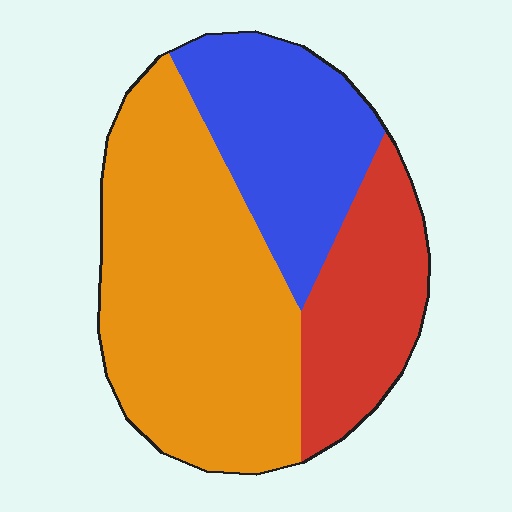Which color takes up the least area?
Red, at roughly 20%.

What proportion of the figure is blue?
Blue covers 26% of the figure.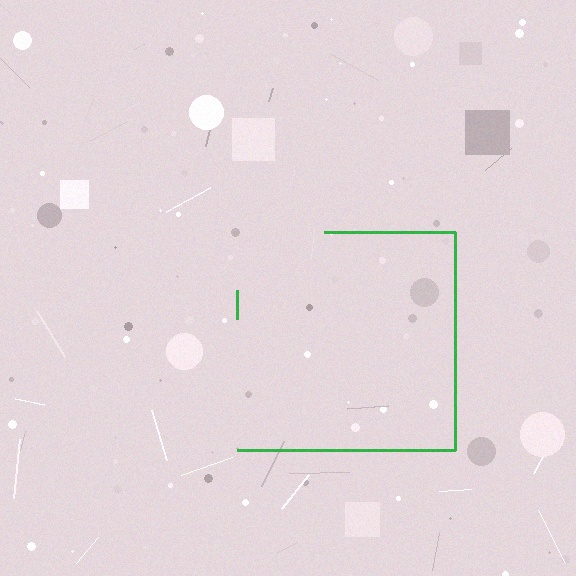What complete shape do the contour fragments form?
The contour fragments form a square.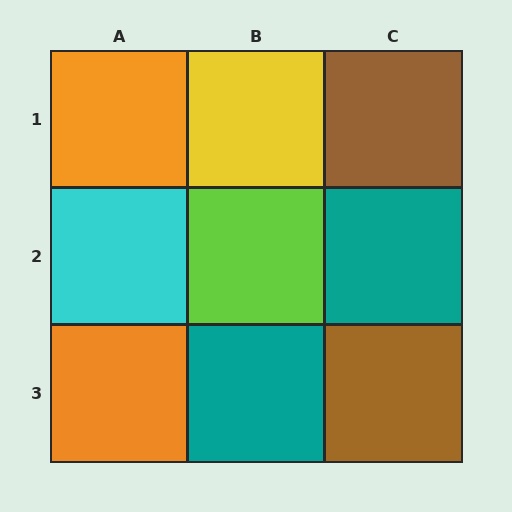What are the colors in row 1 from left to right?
Orange, yellow, brown.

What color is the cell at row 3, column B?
Teal.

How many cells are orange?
2 cells are orange.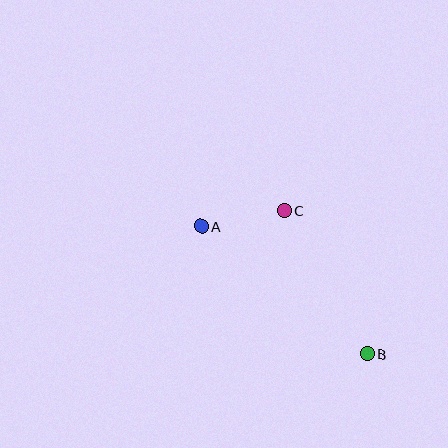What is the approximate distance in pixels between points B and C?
The distance between B and C is approximately 166 pixels.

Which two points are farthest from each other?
Points A and B are farthest from each other.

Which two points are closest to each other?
Points A and C are closest to each other.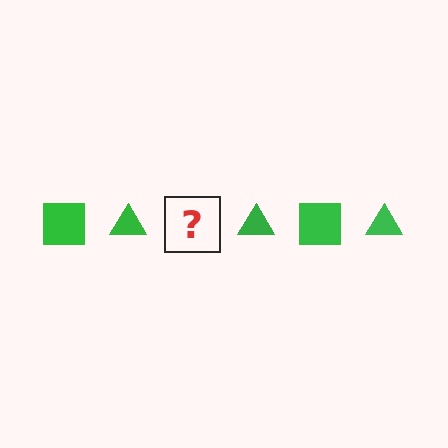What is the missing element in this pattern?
The missing element is a green square.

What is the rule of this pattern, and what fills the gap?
The rule is that the pattern cycles through square, triangle shapes in green. The gap should be filled with a green square.